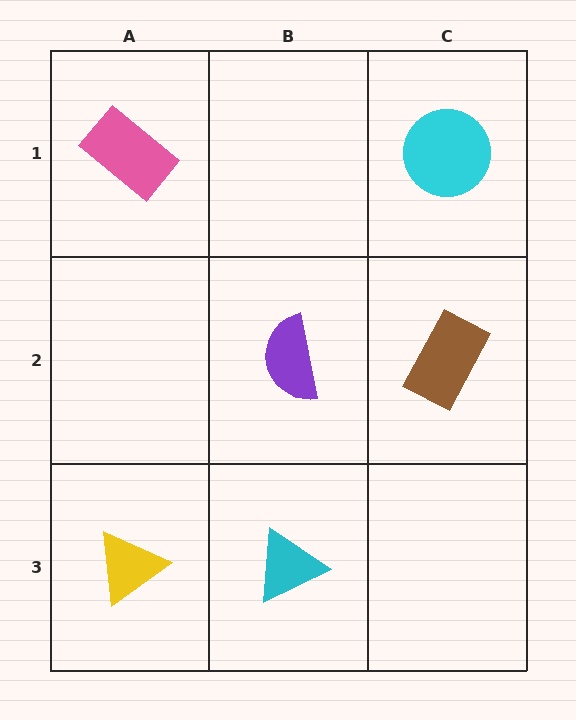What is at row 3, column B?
A cyan triangle.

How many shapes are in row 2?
2 shapes.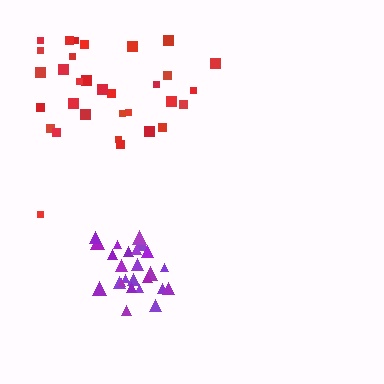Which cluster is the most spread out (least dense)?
Red.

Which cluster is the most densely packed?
Purple.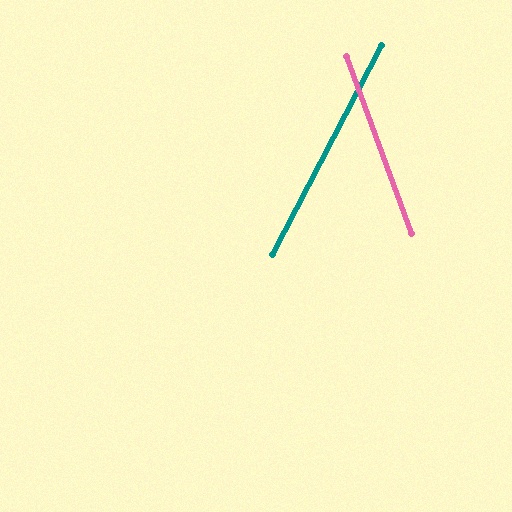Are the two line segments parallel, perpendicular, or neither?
Neither parallel nor perpendicular — they differ by about 48°.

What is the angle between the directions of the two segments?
Approximately 48 degrees.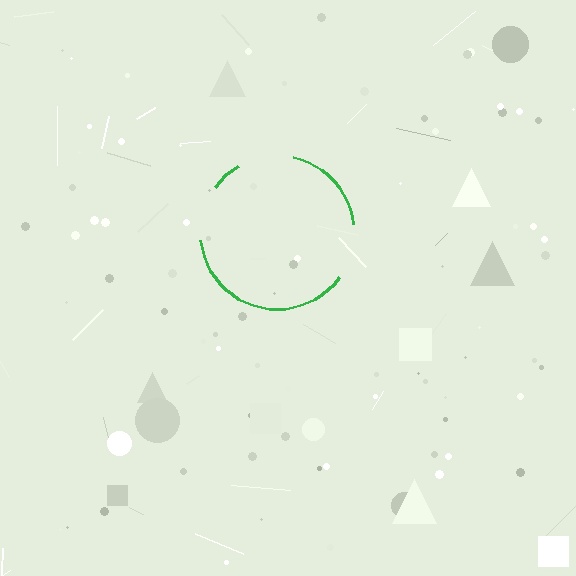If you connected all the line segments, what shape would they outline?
They would outline a circle.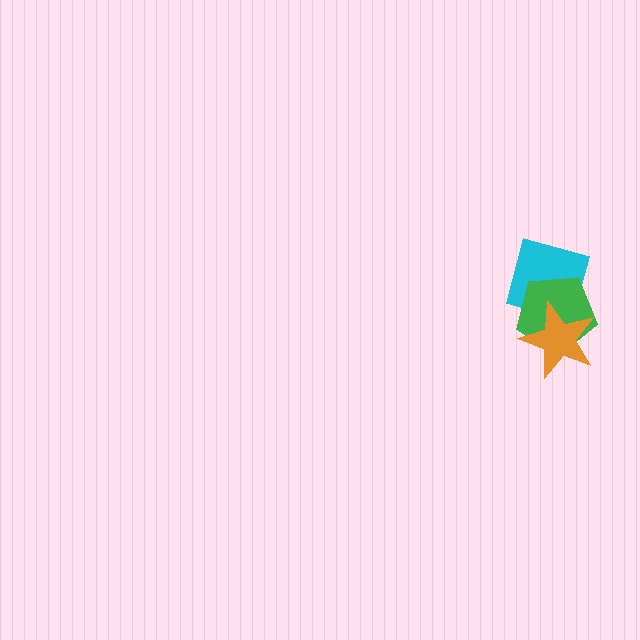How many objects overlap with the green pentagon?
2 objects overlap with the green pentagon.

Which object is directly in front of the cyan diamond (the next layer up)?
The green pentagon is directly in front of the cyan diamond.